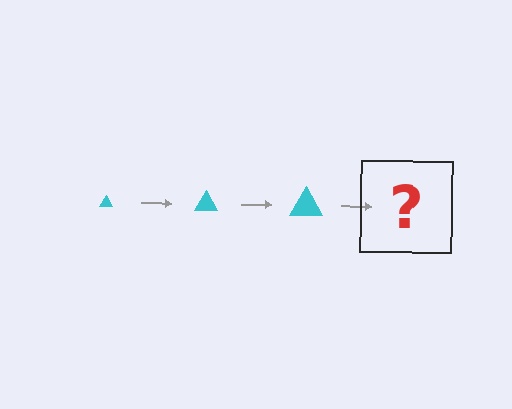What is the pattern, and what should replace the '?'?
The pattern is that the triangle gets progressively larger each step. The '?' should be a cyan triangle, larger than the previous one.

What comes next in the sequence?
The next element should be a cyan triangle, larger than the previous one.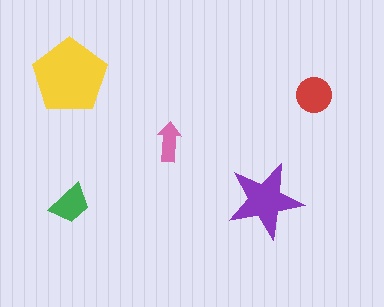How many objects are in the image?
There are 5 objects in the image.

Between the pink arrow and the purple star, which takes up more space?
The purple star.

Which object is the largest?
The yellow pentagon.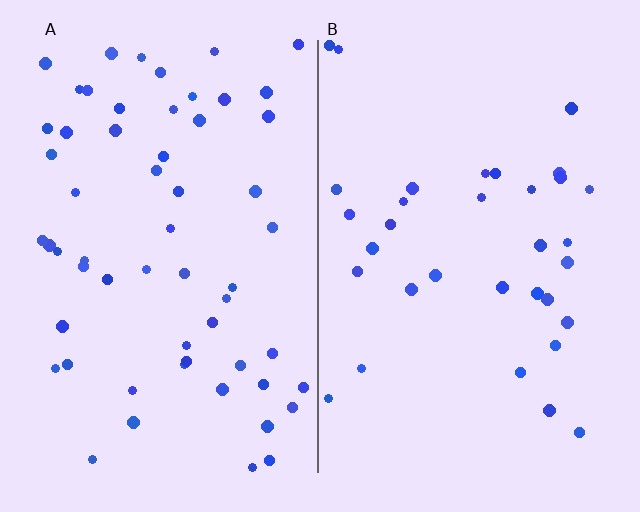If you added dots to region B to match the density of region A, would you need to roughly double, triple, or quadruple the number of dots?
Approximately double.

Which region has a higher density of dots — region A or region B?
A (the left).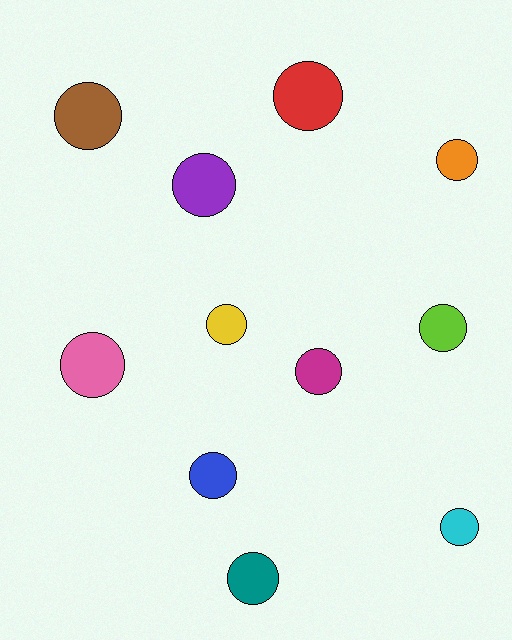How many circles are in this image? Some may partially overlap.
There are 11 circles.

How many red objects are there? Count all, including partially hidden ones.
There is 1 red object.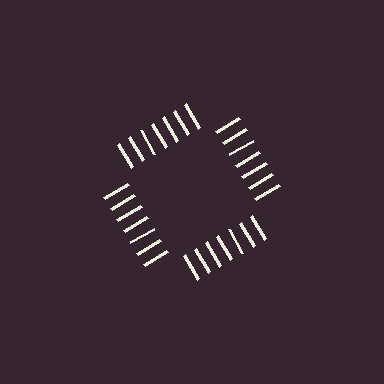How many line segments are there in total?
28 — 7 along each of the 4 edges.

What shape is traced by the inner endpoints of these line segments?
An illusory square — the line segments terminate on its edges but no continuous stroke is drawn.